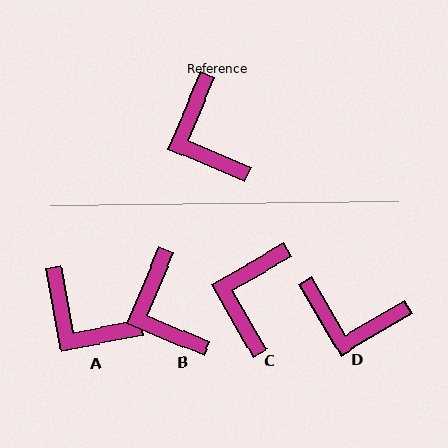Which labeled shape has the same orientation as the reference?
B.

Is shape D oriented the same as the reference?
No, it is off by about 54 degrees.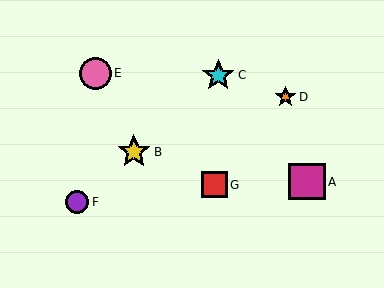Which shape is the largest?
The magenta square (labeled A) is the largest.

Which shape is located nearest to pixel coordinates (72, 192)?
The purple circle (labeled F) at (77, 202) is nearest to that location.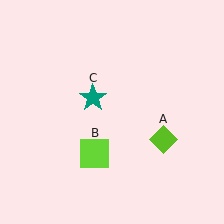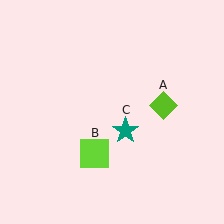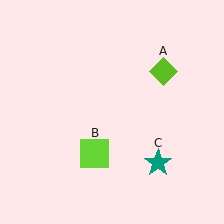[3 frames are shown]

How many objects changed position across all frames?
2 objects changed position: lime diamond (object A), teal star (object C).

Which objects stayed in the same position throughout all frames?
Lime square (object B) remained stationary.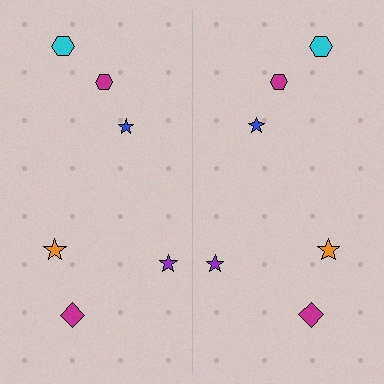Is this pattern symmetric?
Yes, this pattern has bilateral (reflection) symmetry.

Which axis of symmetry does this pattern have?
The pattern has a vertical axis of symmetry running through the center of the image.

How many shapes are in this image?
There are 12 shapes in this image.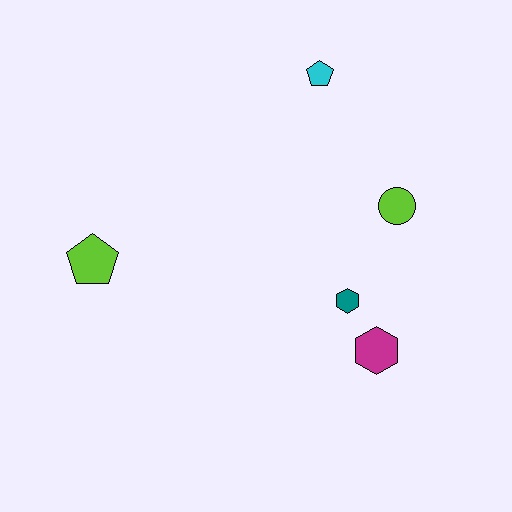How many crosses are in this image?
There are no crosses.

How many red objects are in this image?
There are no red objects.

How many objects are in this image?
There are 5 objects.